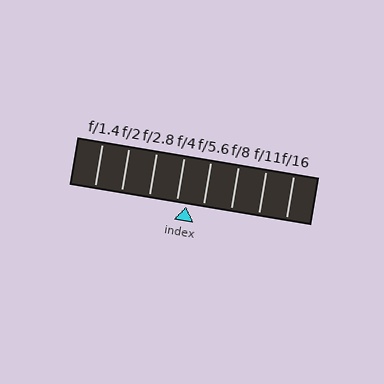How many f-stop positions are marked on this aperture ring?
There are 8 f-stop positions marked.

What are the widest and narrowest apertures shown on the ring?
The widest aperture shown is f/1.4 and the narrowest is f/16.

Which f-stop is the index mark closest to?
The index mark is closest to f/4.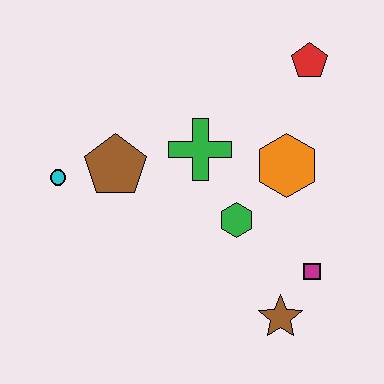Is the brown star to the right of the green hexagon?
Yes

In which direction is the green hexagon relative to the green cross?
The green hexagon is below the green cross.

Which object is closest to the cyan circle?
The brown pentagon is closest to the cyan circle.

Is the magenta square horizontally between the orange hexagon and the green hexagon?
No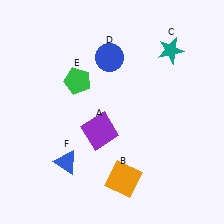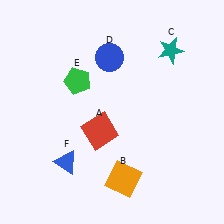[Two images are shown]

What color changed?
The square (A) changed from purple in Image 1 to red in Image 2.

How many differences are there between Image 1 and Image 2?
There is 1 difference between the two images.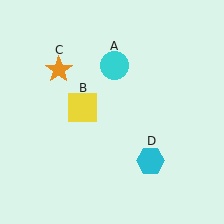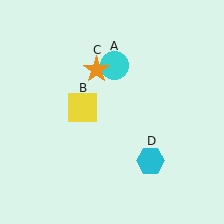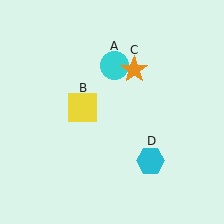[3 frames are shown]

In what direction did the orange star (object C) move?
The orange star (object C) moved right.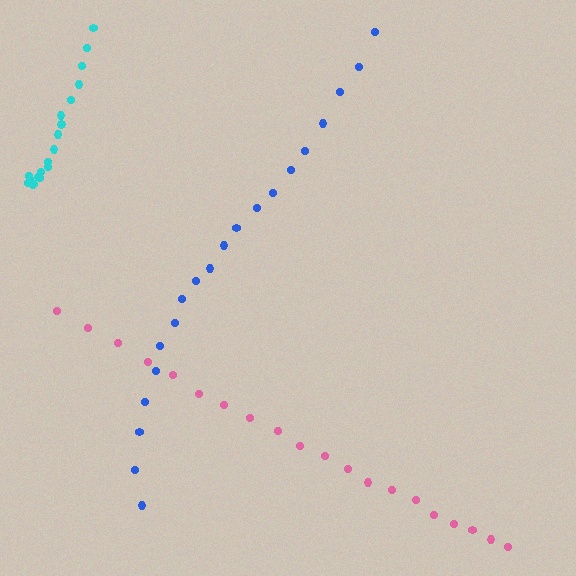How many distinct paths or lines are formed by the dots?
There are 3 distinct paths.